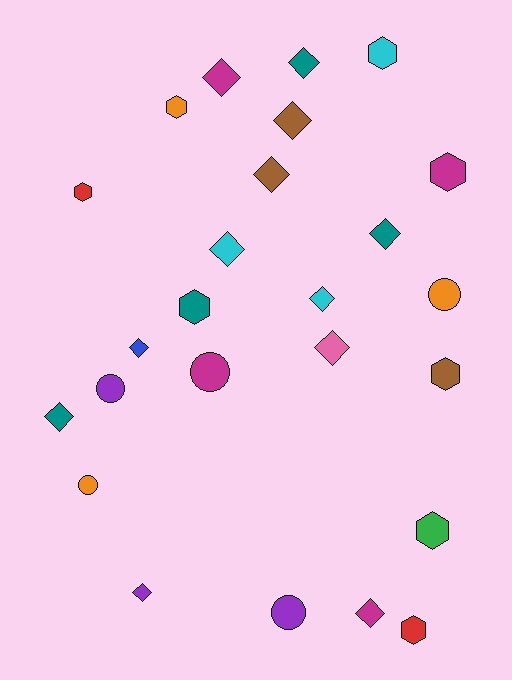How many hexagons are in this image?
There are 8 hexagons.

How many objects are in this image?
There are 25 objects.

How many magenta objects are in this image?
There are 4 magenta objects.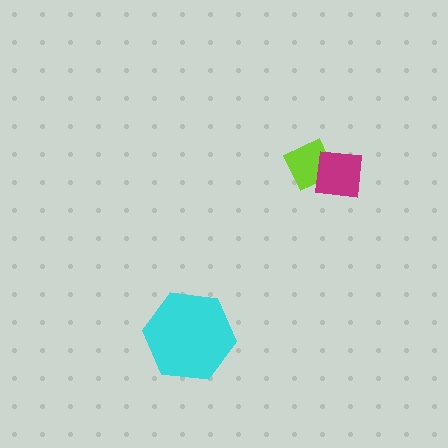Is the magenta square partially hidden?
No, no other shape covers it.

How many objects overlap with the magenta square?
1 object overlaps with the magenta square.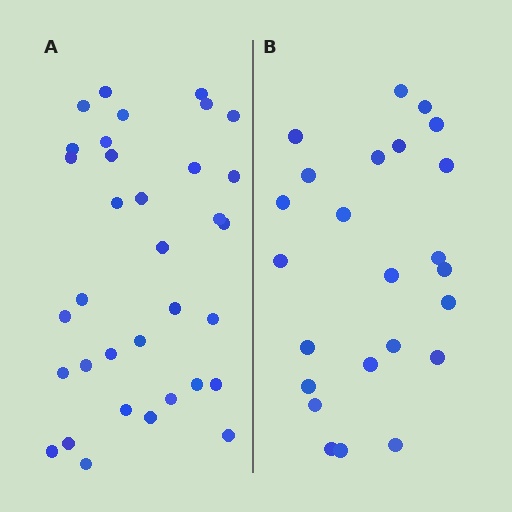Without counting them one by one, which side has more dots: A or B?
Region A (the left region) has more dots.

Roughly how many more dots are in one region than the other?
Region A has roughly 10 or so more dots than region B.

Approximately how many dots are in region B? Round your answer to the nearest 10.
About 20 dots. (The exact count is 24, which rounds to 20.)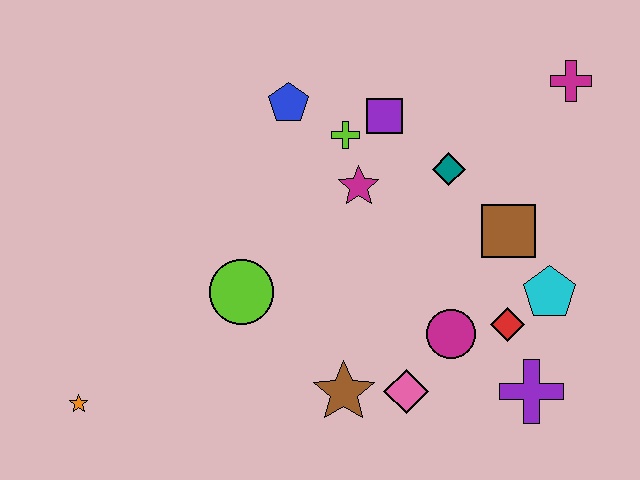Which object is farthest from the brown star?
The magenta cross is farthest from the brown star.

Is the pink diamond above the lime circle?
No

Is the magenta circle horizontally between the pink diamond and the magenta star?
No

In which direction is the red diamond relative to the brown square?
The red diamond is below the brown square.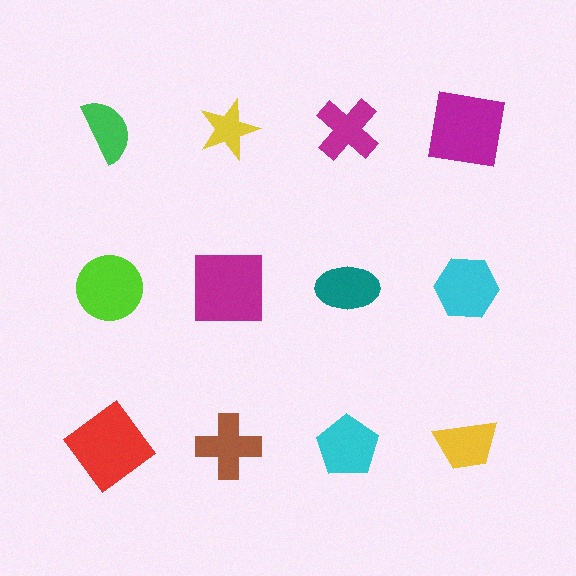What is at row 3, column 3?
A cyan pentagon.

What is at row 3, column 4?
A yellow trapezoid.